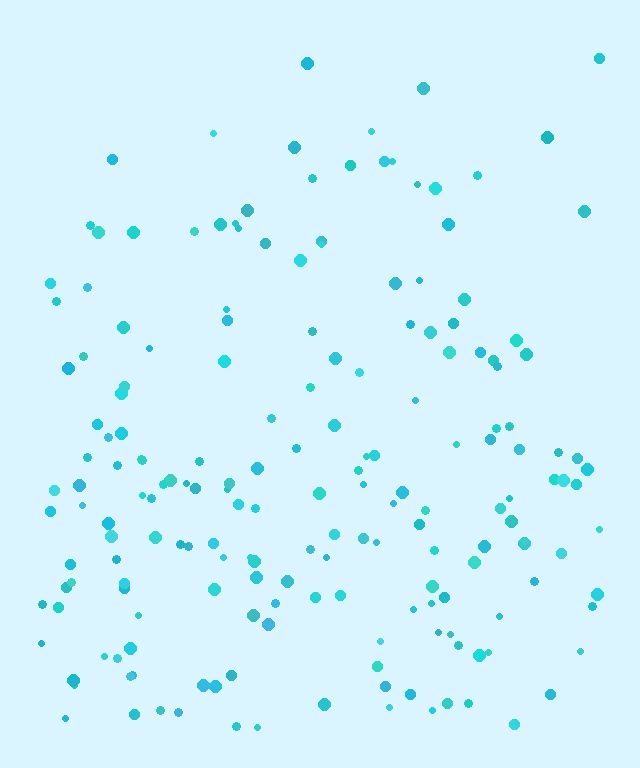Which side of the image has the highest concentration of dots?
The bottom.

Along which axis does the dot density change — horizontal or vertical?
Vertical.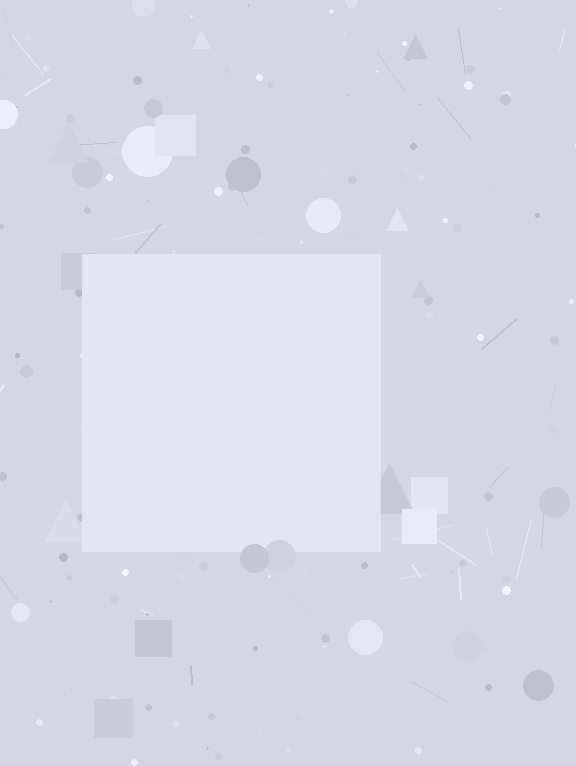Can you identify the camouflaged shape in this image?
The camouflaged shape is a square.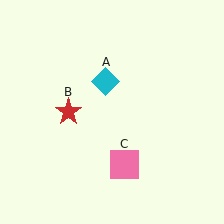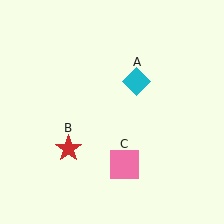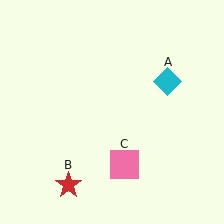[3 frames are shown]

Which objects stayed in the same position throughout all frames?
Pink square (object C) remained stationary.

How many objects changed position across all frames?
2 objects changed position: cyan diamond (object A), red star (object B).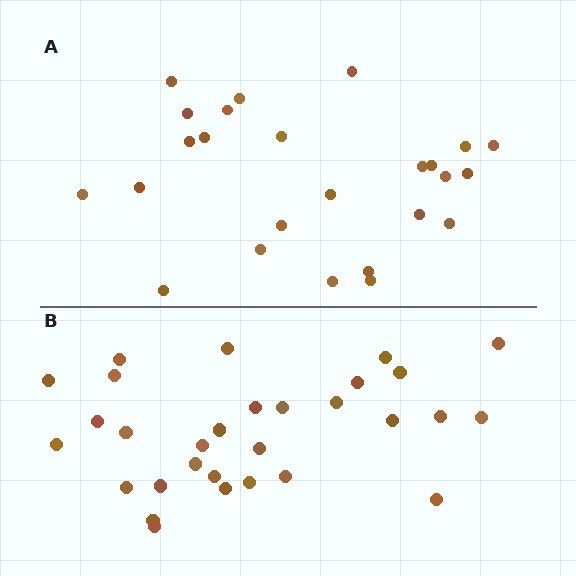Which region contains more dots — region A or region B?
Region B (the bottom region) has more dots.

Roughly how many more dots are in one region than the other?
Region B has about 5 more dots than region A.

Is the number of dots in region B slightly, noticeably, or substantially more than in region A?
Region B has only slightly more — the two regions are fairly close. The ratio is roughly 1.2 to 1.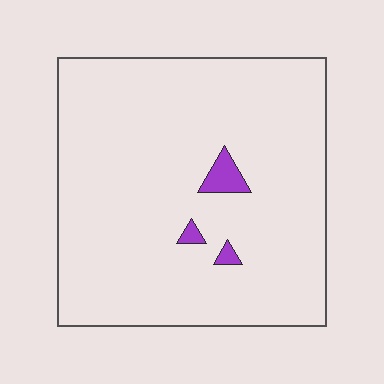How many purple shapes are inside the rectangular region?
3.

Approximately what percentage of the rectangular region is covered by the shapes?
Approximately 5%.